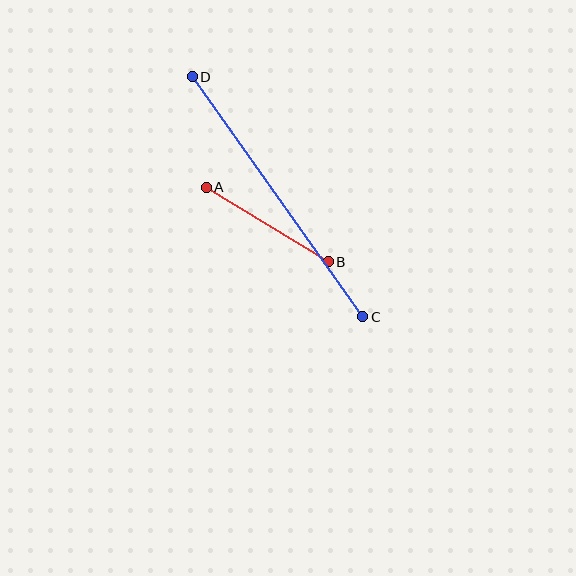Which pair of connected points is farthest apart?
Points C and D are farthest apart.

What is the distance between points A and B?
The distance is approximately 143 pixels.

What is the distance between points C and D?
The distance is approximately 295 pixels.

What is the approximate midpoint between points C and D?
The midpoint is at approximately (277, 197) pixels.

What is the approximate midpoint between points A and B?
The midpoint is at approximately (267, 224) pixels.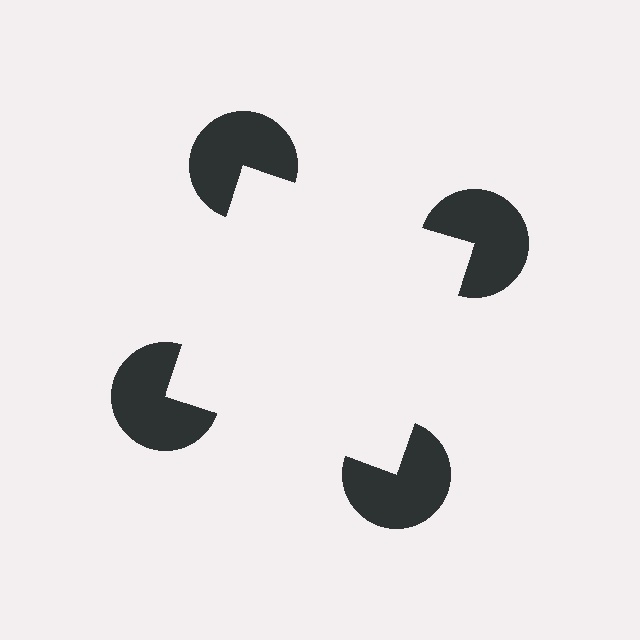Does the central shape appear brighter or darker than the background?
It typically appears slightly brighter than the background, even though no actual brightness change is drawn.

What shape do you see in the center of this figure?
An illusory square — its edges are inferred from the aligned wedge cuts in the pac-man discs, not physically drawn.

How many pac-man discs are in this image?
There are 4 — one at each vertex of the illusory square.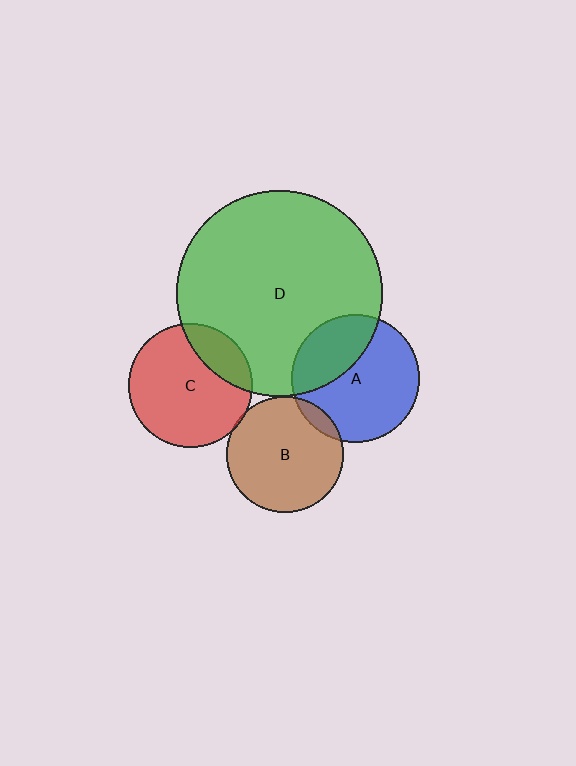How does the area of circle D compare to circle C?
Approximately 2.7 times.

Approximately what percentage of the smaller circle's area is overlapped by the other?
Approximately 10%.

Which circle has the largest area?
Circle D (green).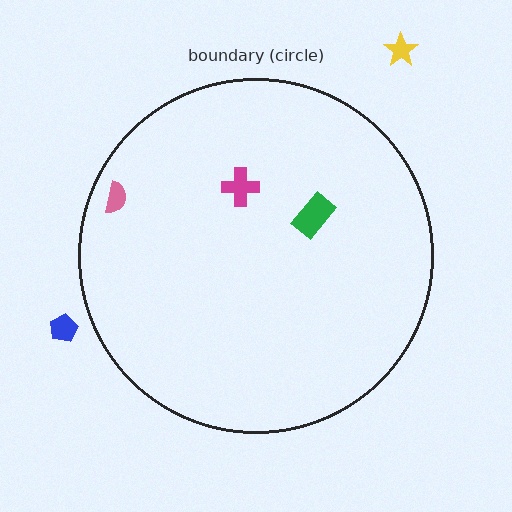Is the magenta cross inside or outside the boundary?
Inside.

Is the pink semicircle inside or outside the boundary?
Inside.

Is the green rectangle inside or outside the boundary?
Inside.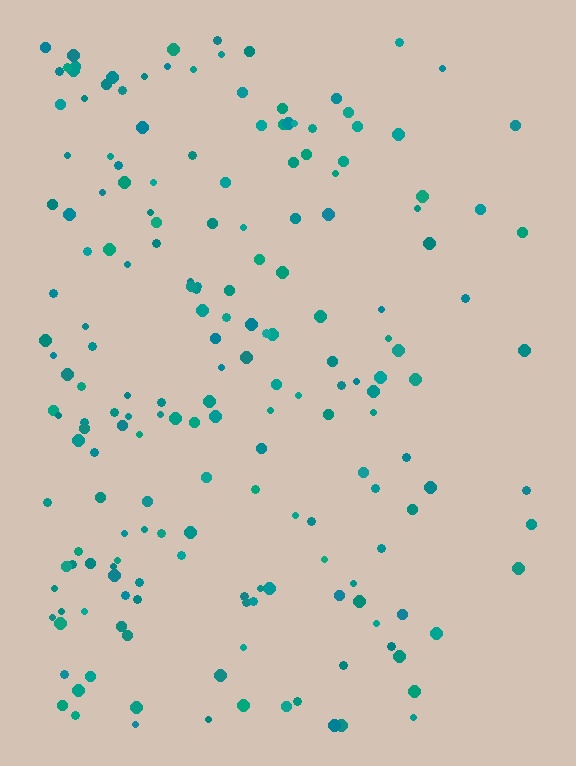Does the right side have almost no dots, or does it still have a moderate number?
Still a moderate number, just noticeably fewer than the left.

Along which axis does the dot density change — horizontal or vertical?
Horizontal.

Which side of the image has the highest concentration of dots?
The left.